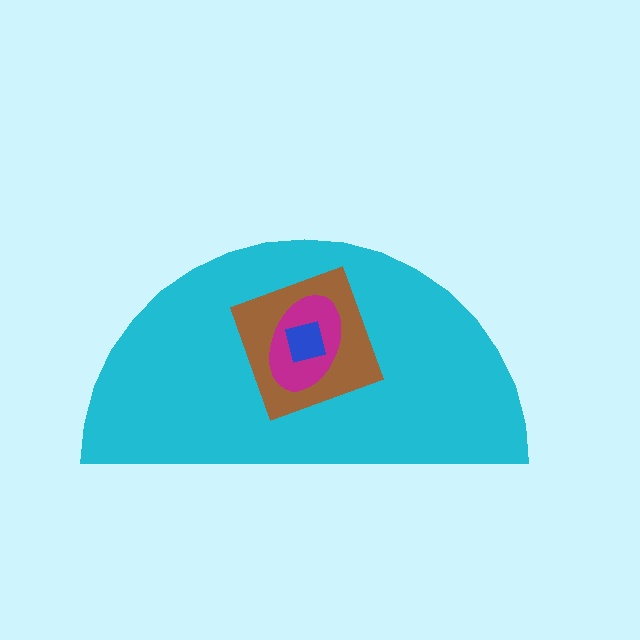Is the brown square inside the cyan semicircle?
Yes.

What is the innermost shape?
The blue square.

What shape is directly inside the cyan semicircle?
The brown square.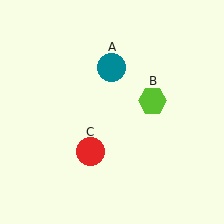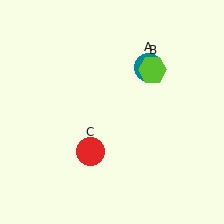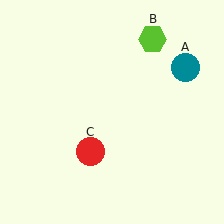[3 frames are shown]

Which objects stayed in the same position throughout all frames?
Red circle (object C) remained stationary.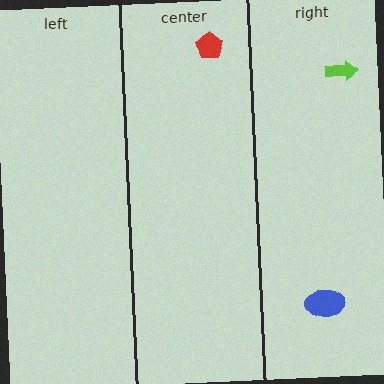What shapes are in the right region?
The lime arrow, the blue ellipse.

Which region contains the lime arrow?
The right region.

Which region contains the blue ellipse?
The right region.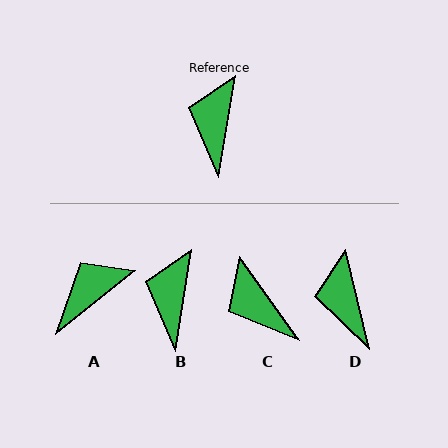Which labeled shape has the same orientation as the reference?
B.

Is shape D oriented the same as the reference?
No, it is off by about 23 degrees.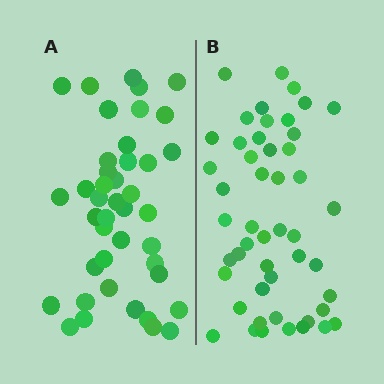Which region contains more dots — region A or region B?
Region B (the right region) has more dots.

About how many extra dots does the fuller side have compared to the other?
Region B has roughly 8 or so more dots than region A.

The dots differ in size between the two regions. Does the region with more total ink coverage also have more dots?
No. Region A has more total ink coverage because its dots are larger, but region B actually contains more individual dots. Total area can be misleading — the number of items is what matters here.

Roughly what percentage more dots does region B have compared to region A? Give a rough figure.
About 15% more.